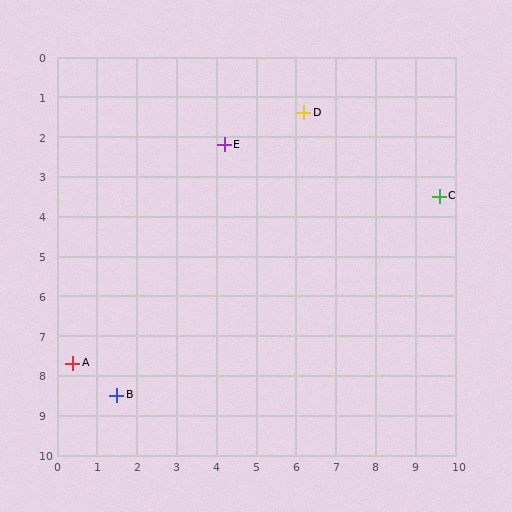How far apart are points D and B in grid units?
Points D and B are about 8.5 grid units apart.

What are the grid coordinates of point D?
Point D is at approximately (6.2, 1.4).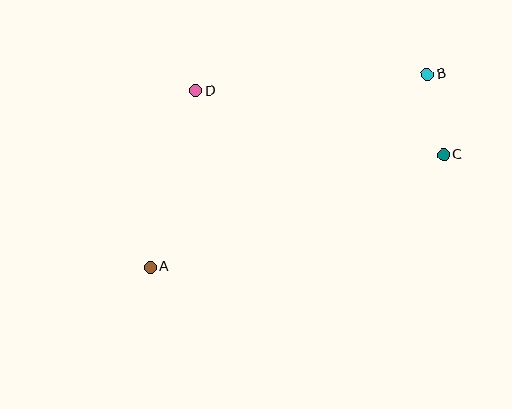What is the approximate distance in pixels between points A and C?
The distance between A and C is approximately 314 pixels.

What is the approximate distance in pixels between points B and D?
The distance between B and D is approximately 232 pixels.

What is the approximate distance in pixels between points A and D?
The distance between A and D is approximately 182 pixels.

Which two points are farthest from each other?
Points A and B are farthest from each other.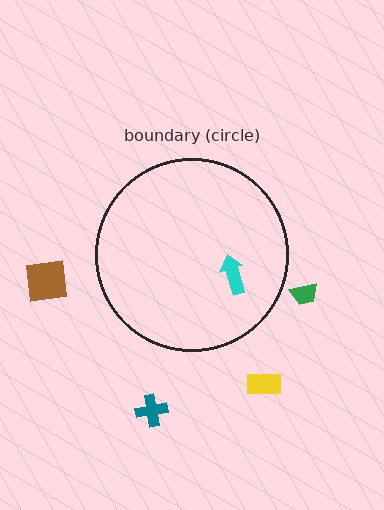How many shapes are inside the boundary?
1 inside, 4 outside.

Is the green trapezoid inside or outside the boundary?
Outside.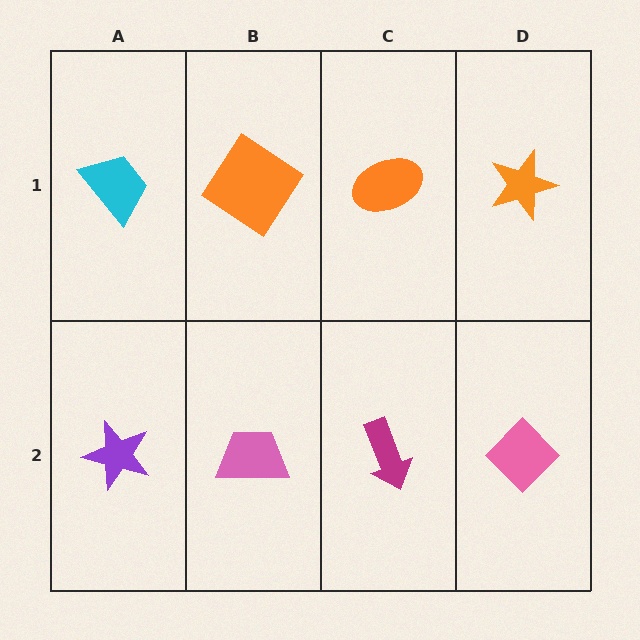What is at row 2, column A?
A purple star.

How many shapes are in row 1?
4 shapes.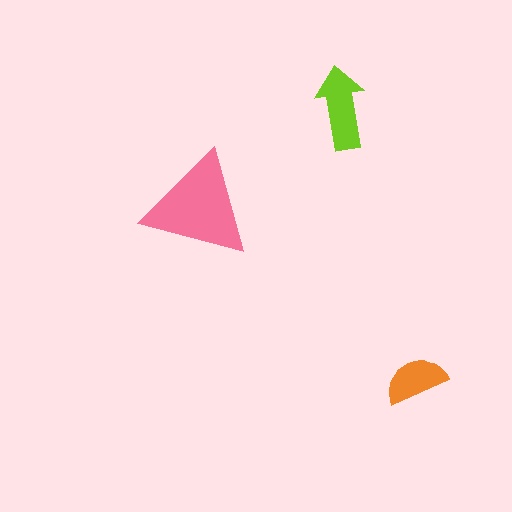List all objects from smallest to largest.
The orange semicircle, the lime arrow, the pink triangle.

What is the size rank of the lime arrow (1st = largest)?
2nd.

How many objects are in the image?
There are 3 objects in the image.